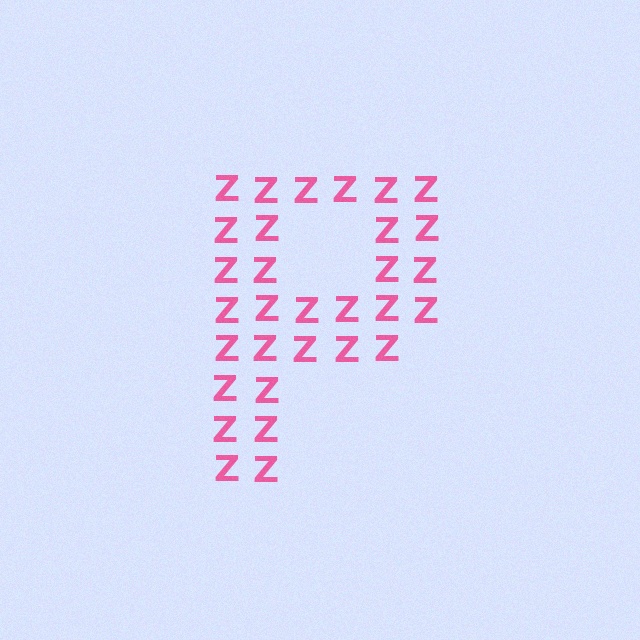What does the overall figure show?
The overall figure shows the letter P.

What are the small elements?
The small elements are letter Z's.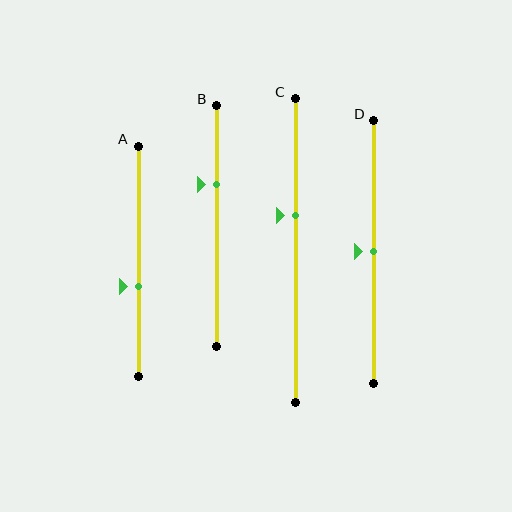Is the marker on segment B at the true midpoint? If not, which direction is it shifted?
No, the marker on segment B is shifted upward by about 17% of the segment length.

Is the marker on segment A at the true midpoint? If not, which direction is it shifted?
No, the marker on segment A is shifted downward by about 11% of the segment length.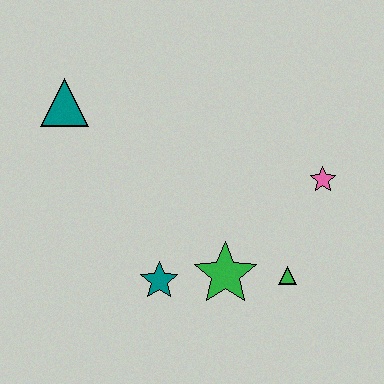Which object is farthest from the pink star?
The teal triangle is farthest from the pink star.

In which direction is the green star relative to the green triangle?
The green star is to the left of the green triangle.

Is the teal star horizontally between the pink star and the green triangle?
No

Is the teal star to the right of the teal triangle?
Yes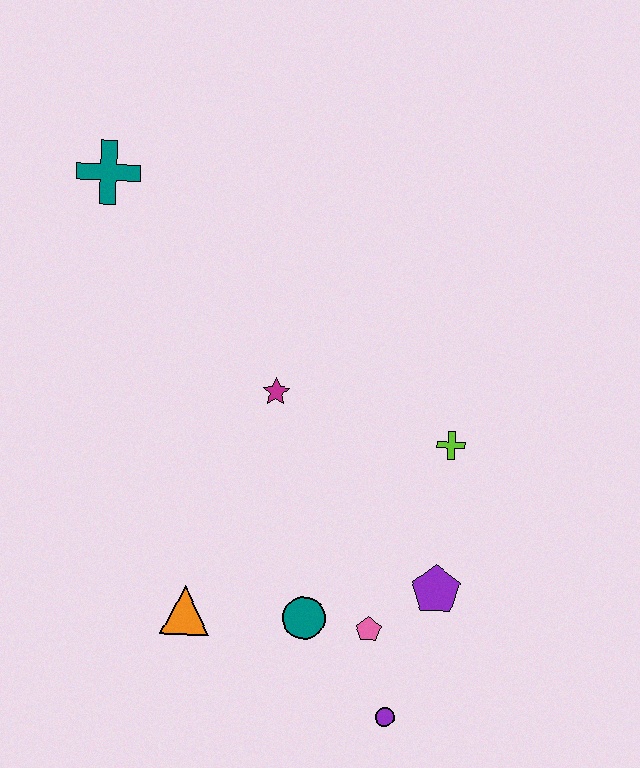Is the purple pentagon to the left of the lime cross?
Yes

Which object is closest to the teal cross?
The magenta star is closest to the teal cross.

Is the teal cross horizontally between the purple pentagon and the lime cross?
No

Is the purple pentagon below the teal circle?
No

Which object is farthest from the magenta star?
The purple circle is farthest from the magenta star.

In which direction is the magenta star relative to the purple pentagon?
The magenta star is above the purple pentagon.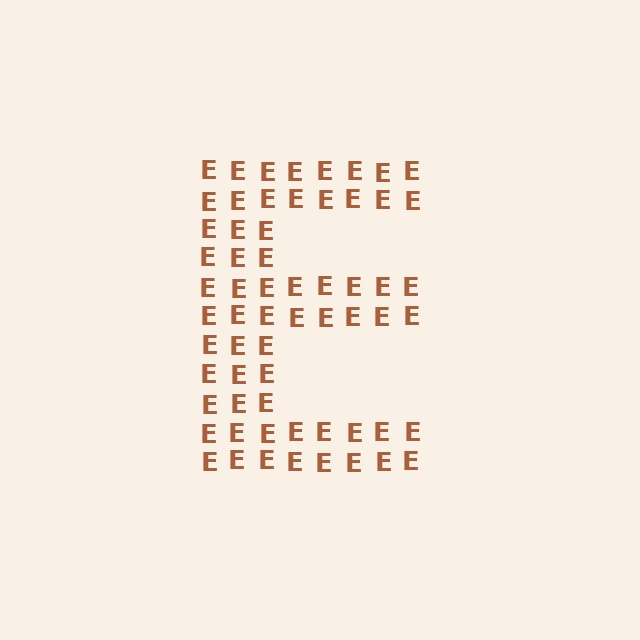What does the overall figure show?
The overall figure shows the letter E.